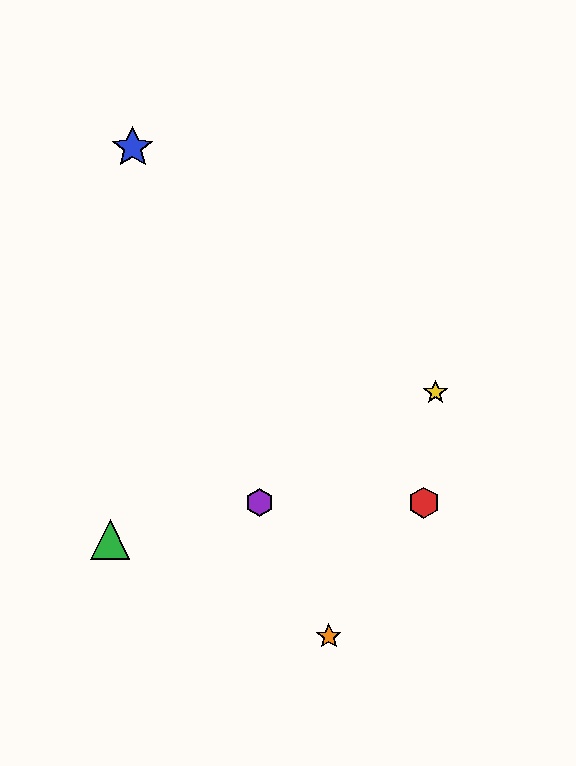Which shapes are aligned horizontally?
The red hexagon, the purple hexagon are aligned horizontally.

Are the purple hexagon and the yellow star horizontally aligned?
No, the purple hexagon is at y≈503 and the yellow star is at y≈392.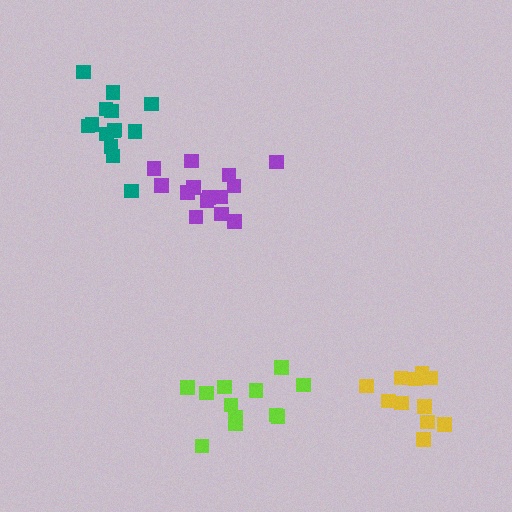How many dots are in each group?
Group 1: 12 dots, Group 2: 14 dots, Group 3: 14 dots, Group 4: 11 dots (51 total).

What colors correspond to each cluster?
The clusters are colored: lime, teal, purple, yellow.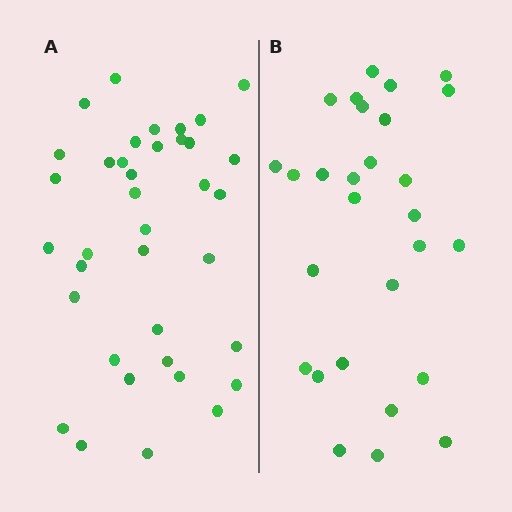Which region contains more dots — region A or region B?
Region A (the left region) has more dots.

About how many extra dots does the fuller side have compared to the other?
Region A has roughly 8 or so more dots than region B.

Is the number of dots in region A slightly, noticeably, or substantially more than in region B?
Region A has noticeably more, but not dramatically so. The ratio is roughly 1.3 to 1.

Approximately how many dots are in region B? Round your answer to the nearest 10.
About 30 dots. (The exact count is 28, which rounds to 30.)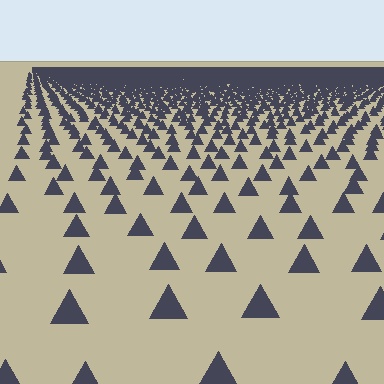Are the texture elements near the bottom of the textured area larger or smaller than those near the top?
Larger. Near the bottom, elements are closer to the viewer and appear at a bigger on-screen size.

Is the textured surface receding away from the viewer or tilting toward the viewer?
The surface is receding away from the viewer. Texture elements get smaller and denser toward the top.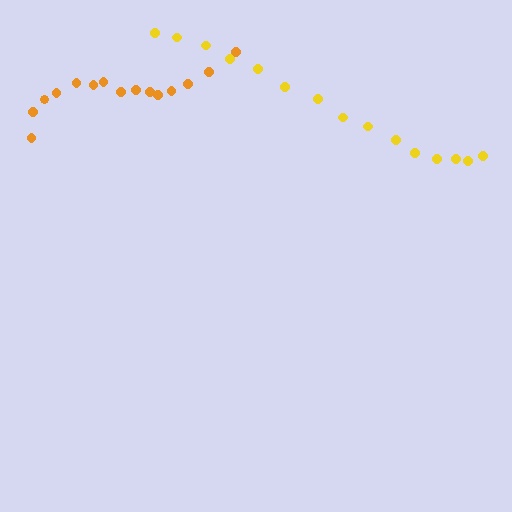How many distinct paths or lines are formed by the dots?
There are 2 distinct paths.